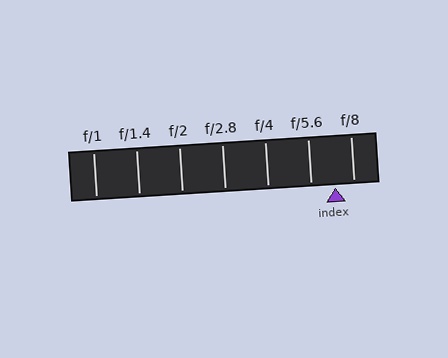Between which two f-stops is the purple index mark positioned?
The index mark is between f/5.6 and f/8.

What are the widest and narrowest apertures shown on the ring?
The widest aperture shown is f/1 and the narrowest is f/8.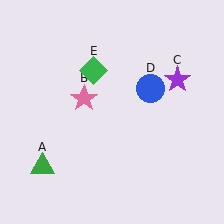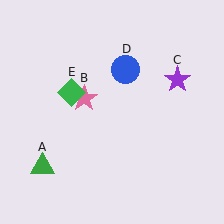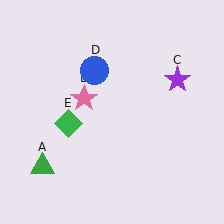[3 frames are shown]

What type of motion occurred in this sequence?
The blue circle (object D), green diamond (object E) rotated counterclockwise around the center of the scene.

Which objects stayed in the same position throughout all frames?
Green triangle (object A) and pink star (object B) and purple star (object C) remained stationary.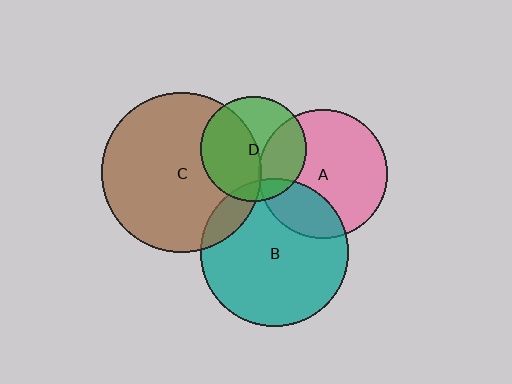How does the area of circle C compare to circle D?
Approximately 2.3 times.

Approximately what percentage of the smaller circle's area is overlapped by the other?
Approximately 30%.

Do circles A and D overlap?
Yes.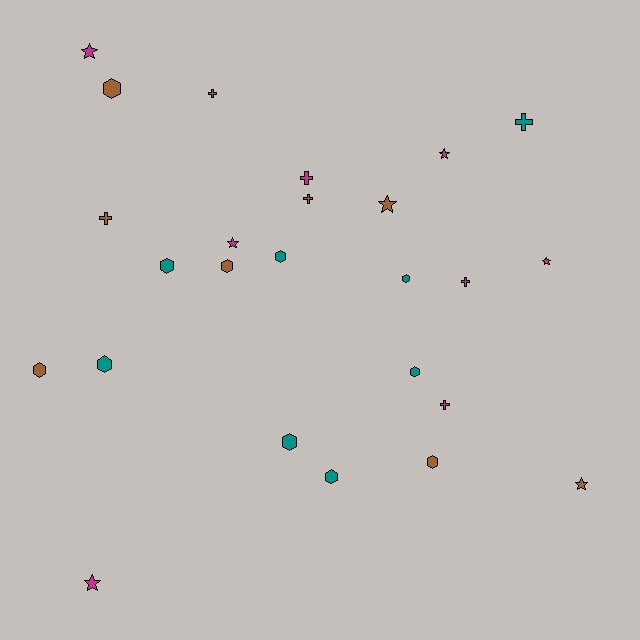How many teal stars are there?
There are no teal stars.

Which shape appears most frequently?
Hexagon, with 11 objects.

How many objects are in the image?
There are 25 objects.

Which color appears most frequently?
Brown, with 9 objects.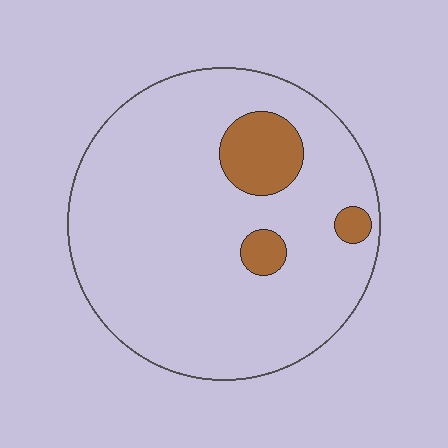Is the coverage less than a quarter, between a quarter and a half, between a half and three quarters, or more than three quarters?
Less than a quarter.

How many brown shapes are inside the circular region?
3.